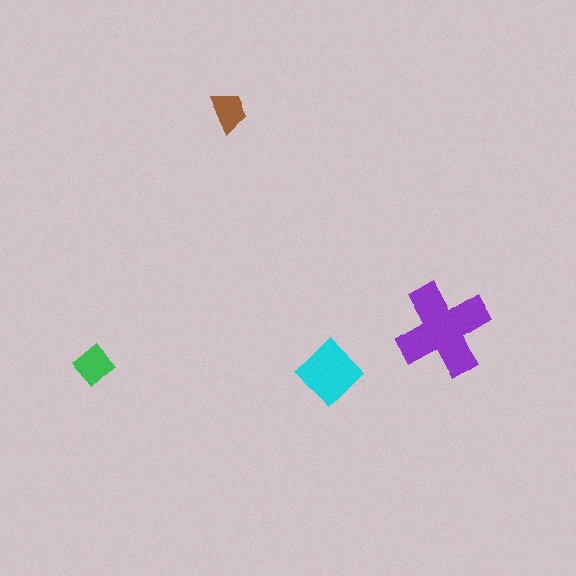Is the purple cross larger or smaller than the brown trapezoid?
Larger.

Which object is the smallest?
The brown trapezoid.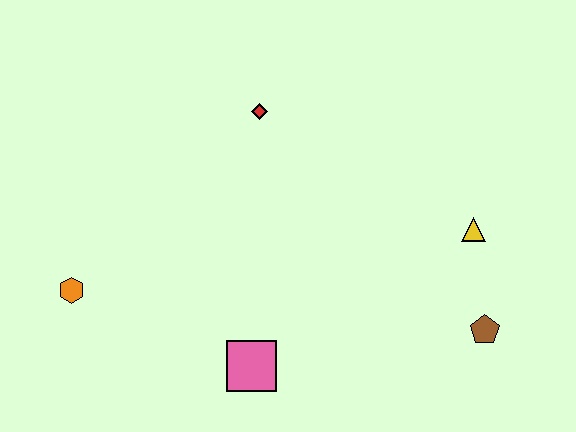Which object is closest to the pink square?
The orange hexagon is closest to the pink square.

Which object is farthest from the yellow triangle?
The orange hexagon is farthest from the yellow triangle.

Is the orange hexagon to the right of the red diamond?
No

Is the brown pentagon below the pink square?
No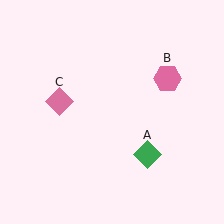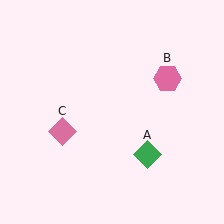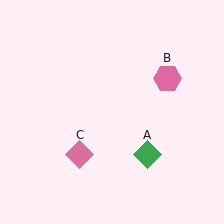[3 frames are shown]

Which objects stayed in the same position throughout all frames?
Green diamond (object A) and pink hexagon (object B) remained stationary.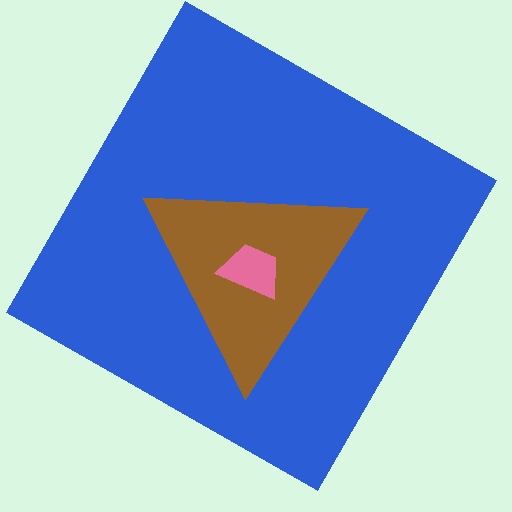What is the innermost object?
The pink trapezoid.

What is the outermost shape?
The blue square.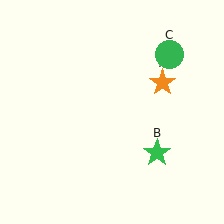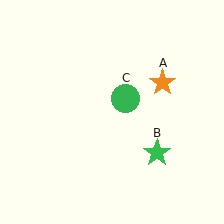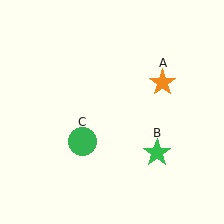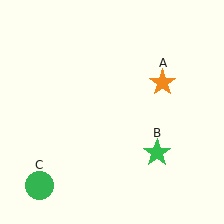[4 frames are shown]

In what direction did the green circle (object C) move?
The green circle (object C) moved down and to the left.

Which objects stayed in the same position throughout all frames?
Orange star (object A) and green star (object B) remained stationary.